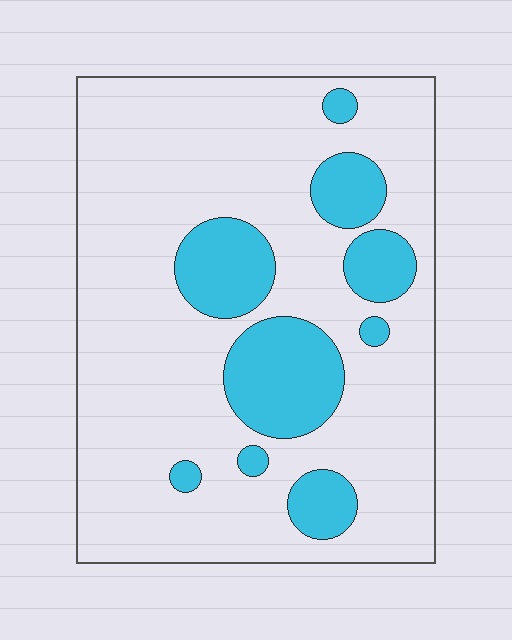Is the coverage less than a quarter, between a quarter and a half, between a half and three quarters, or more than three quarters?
Less than a quarter.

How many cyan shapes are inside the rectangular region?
9.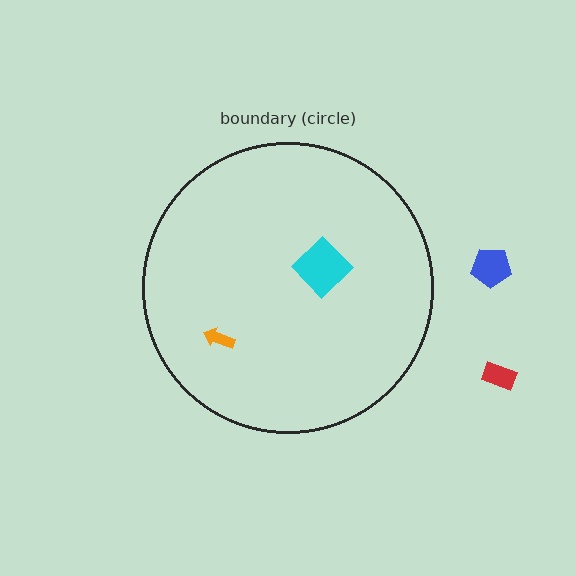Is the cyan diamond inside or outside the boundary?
Inside.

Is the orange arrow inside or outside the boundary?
Inside.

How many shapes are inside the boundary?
2 inside, 2 outside.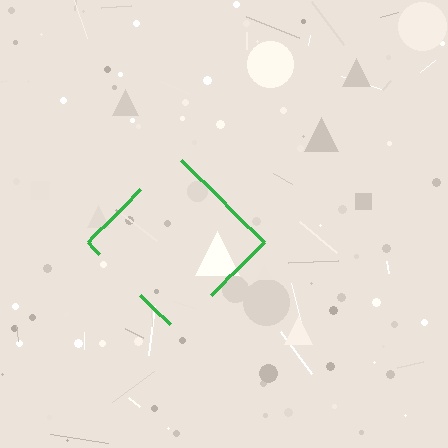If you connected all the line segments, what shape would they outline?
They would outline a diamond.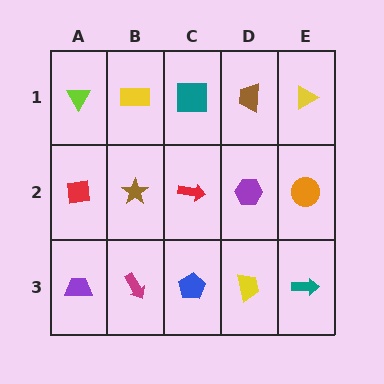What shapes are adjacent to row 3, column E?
An orange circle (row 2, column E), a yellow trapezoid (row 3, column D).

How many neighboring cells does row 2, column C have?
4.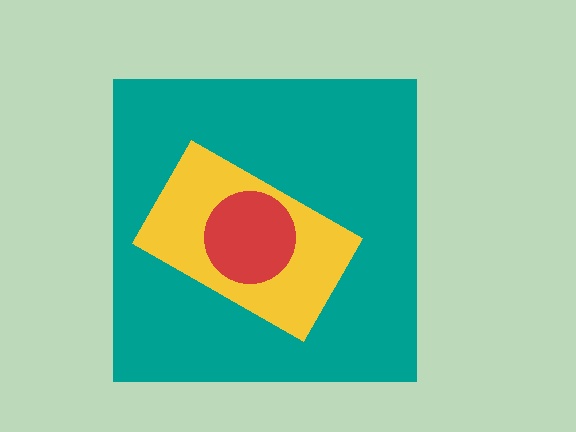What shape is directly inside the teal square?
The yellow rectangle.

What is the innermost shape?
The red circle.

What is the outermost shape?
The teal square.